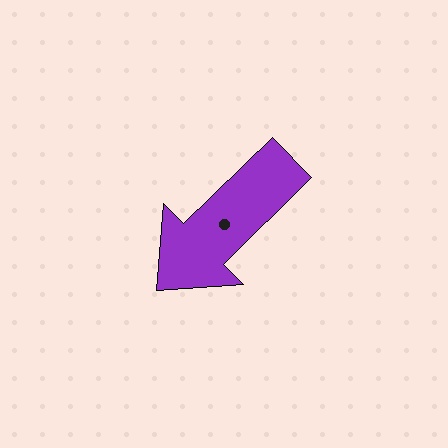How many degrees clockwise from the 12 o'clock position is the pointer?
Approximately 226 degrees.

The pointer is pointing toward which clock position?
Roughly 8 o'clock.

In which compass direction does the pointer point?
Southwest.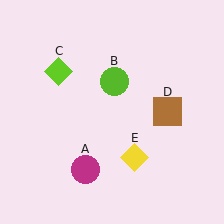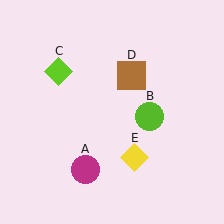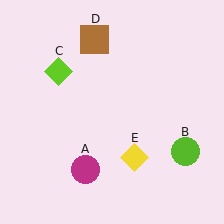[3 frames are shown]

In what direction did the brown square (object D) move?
The brown square (object D) moved up and to the left.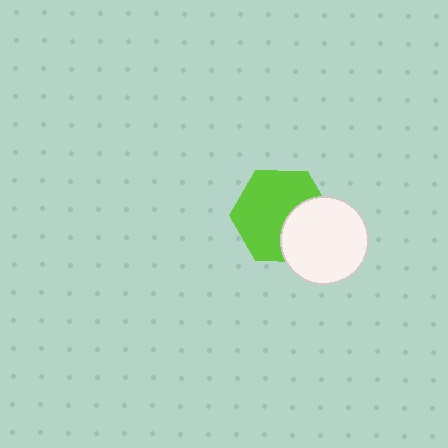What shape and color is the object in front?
The object in front is a white circle.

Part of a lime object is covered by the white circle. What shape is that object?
It is a hexagon.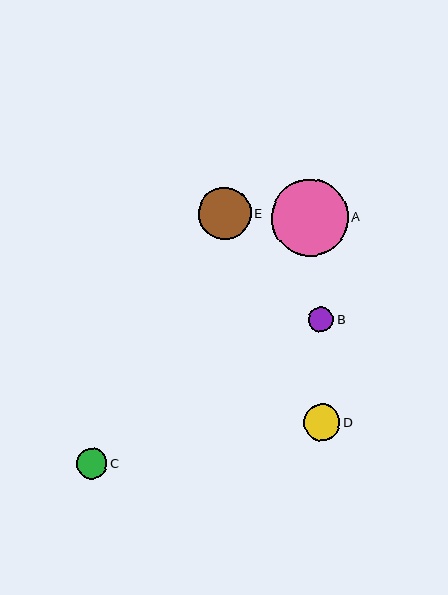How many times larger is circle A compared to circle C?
Circle A is approximately 2.5 times the size of circle C.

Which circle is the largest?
Circle A is the largest with a size of approximately 77 pixels.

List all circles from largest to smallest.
From largest to smallest: A, E, D, C, B.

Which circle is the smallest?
Circle B is the smallest with a size of approximately 25 pixels.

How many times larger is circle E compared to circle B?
Circle E is approximately 2.1 times the size of circle B.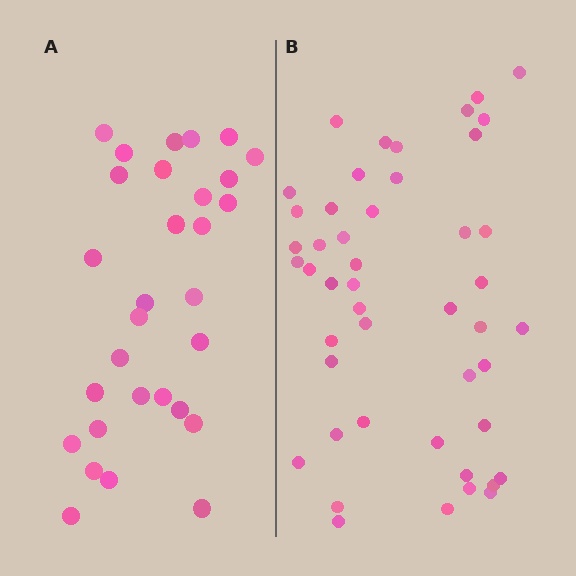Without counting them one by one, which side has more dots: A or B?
Region B (the right region) has more dots.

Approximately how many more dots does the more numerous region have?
Region B has approximately 15 more dots than region A.